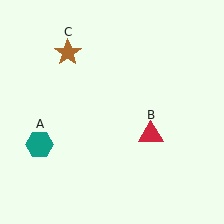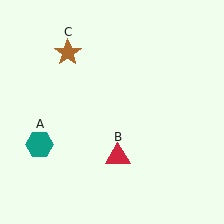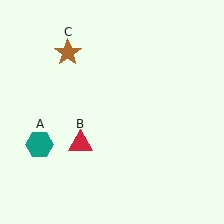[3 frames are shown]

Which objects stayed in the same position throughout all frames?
Teal hexagon (object A) and brown star (object C) remained stationary.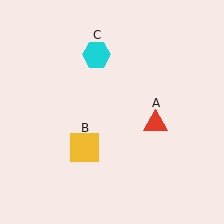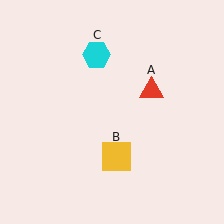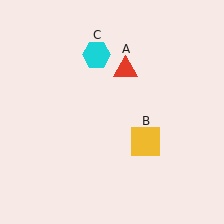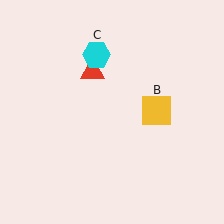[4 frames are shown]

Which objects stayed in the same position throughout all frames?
Cyan hexagon (object C) remained stationary.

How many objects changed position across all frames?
2 objects changed position: red triangle (object A), yellow square (object B).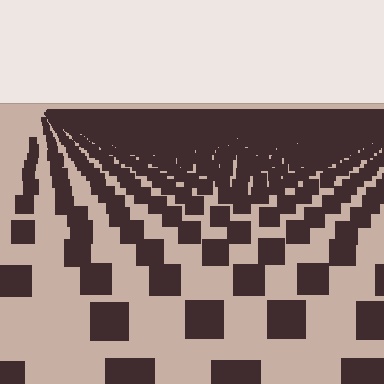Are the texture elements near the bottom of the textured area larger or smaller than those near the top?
Larger. Near the bottom, elements are closer to the viewer and appear at a bigger on-screen size.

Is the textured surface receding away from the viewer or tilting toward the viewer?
The surface is receding away from the viewer. Texture elements get smaller and denser toward the top.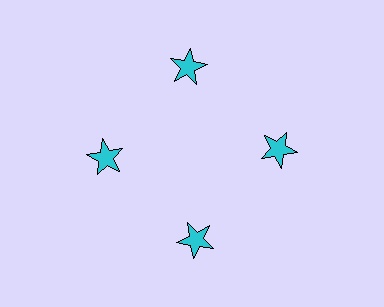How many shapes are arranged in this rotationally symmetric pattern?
There are 4 shapes, arranged in 4 groups of 1.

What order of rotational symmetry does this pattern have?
This pattern has 4-fold rotational symmetry.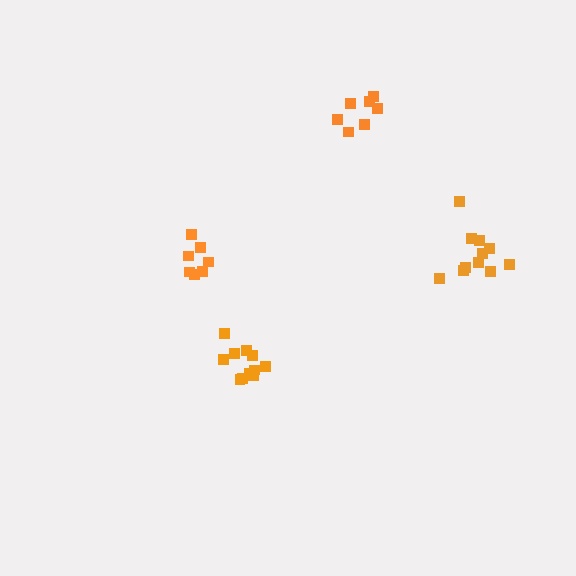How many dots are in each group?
Group 1: 7 dots, Group 2: 7 dots, Group 3: 11 dots, Group 4: 11 dots (36 total).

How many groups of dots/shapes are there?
There are 4 groups.